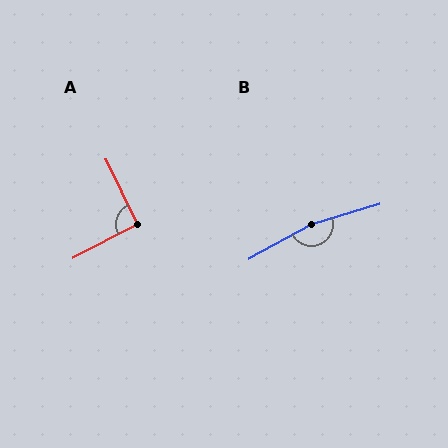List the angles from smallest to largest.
A (91°), B (168°).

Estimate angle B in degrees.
Approximately 168 degrees.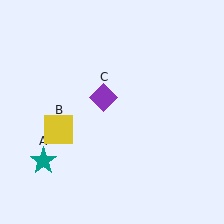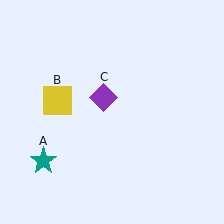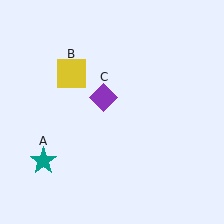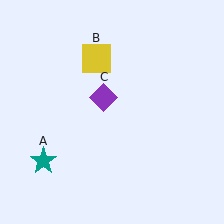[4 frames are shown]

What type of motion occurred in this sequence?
The yellow square (object B) rotated clockwise around the center of the scene.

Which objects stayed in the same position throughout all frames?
Teal star (object A) and purple diamond (object C) remained stationary.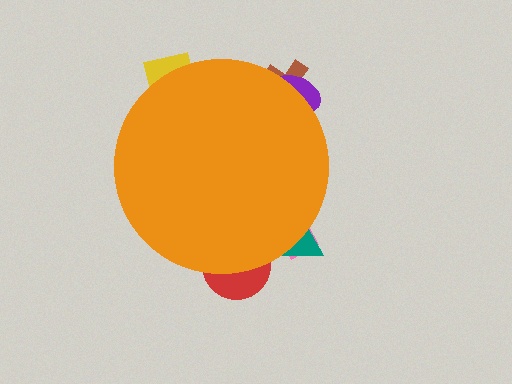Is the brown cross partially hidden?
Yes, the brown cross is partially hidden behind the orange circle.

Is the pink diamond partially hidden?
Yes, the pink diamond is partially hidden behind the orange circle.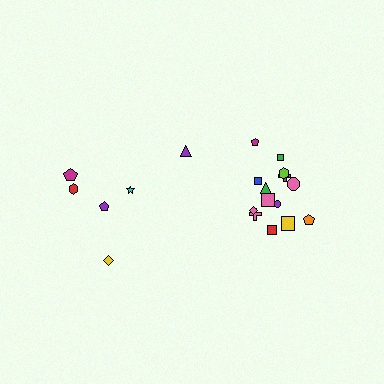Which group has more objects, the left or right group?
The right group.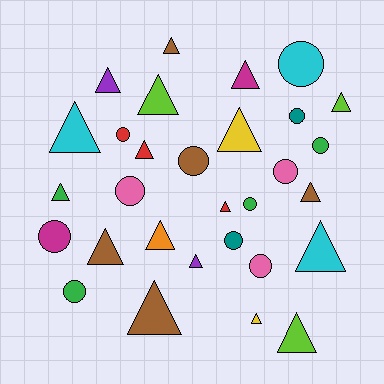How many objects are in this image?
There are 30 objects.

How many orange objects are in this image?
There is 1 orange object.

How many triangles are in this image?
There are 18 triangles.